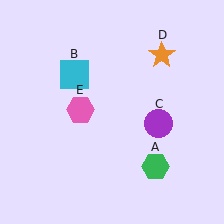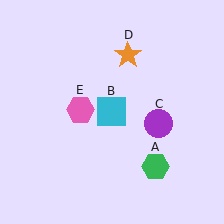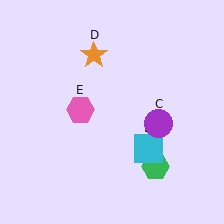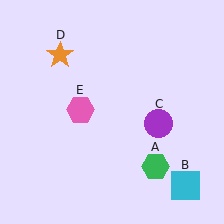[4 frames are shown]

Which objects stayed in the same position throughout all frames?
Green hexagon (object A) and purple circle (object C) and pink hexagon (object E) remained stationary.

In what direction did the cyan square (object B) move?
The cyan square (object B) moved down and to the right.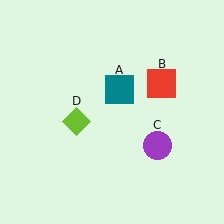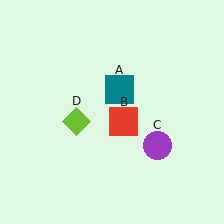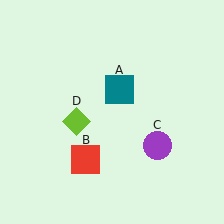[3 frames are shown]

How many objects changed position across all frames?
1 object changed position: red square (object B).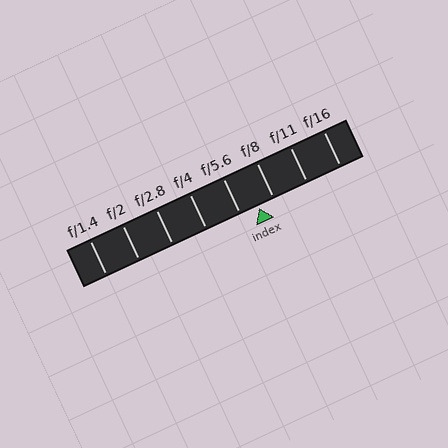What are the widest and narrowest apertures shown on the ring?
The widest aperture shown is f/1.4 and the narrowest is f/16.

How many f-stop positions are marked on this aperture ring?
There are 8 f-stop positions marked.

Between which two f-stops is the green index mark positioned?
The index mark is between f/5.6 and f/8.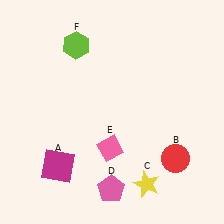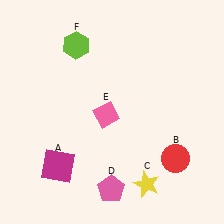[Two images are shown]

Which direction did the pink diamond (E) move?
The pink diamond (E) moved up.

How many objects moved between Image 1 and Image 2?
1 object moved between the two images.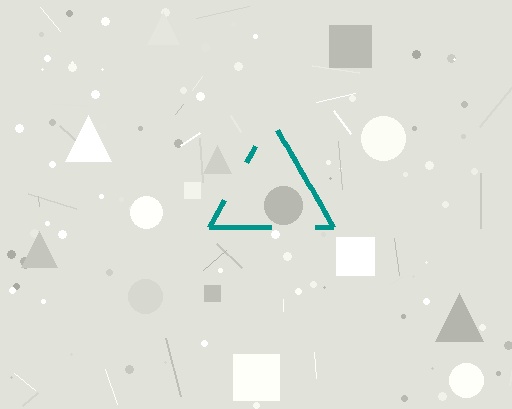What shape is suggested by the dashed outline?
The dashed outline suggests a triangle.